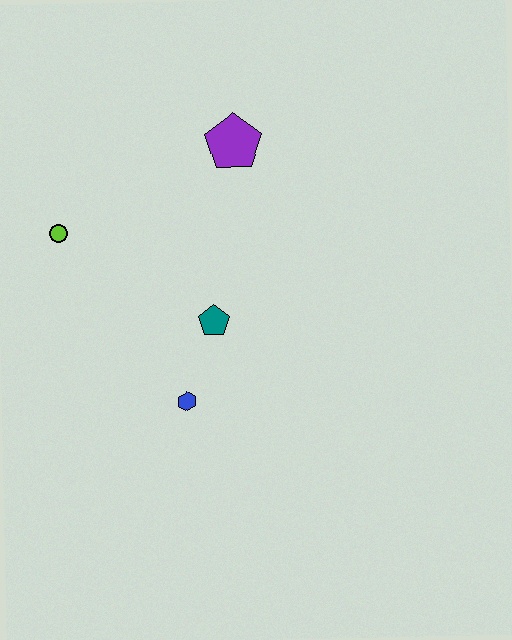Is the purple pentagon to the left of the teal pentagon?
No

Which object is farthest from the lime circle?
The blue hexagon is farthest from the lime circle.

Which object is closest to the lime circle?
The teal pentagon is closest to the lime circle.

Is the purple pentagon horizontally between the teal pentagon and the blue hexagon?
No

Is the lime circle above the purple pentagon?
No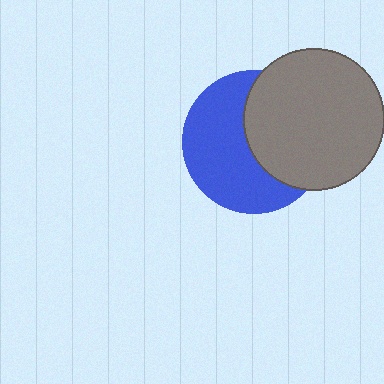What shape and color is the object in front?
The object in front is a gray circle.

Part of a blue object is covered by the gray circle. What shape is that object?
It is a circle.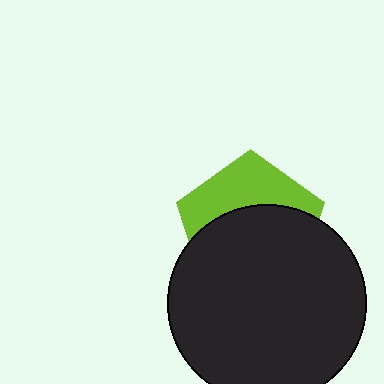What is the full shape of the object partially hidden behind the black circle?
The partially hidden object is a lime pentagon.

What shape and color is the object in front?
The object in front is a black circle.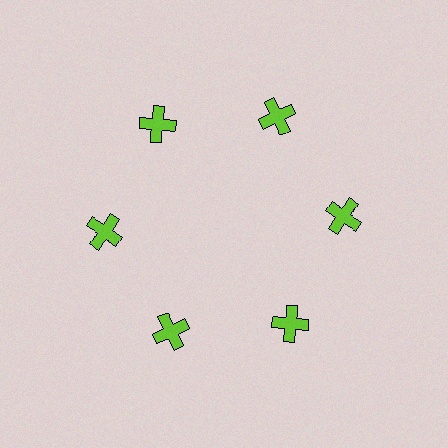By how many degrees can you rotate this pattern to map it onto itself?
The pattern maps onto itself every 60 degrees of rotation.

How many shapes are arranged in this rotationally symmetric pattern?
There are 6 shapes, arranged in 6 groups of 1.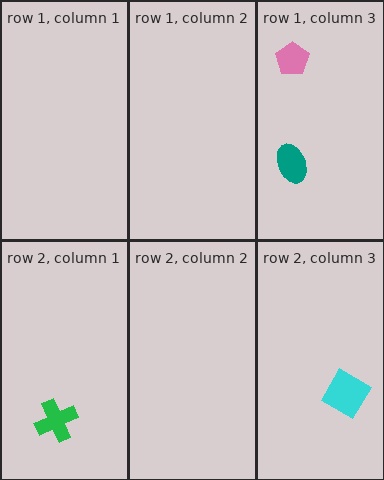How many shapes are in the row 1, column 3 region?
2.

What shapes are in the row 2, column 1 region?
The green cross.